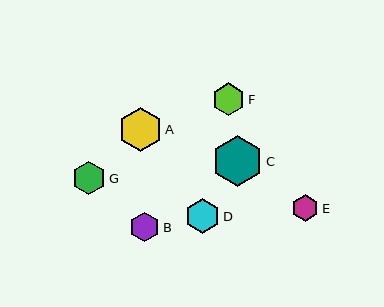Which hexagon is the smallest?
Hexagon E is the smallest with a size of approximately 27 pixels.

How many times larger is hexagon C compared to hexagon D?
Hexagon C is approximately 1.5 times the size of hexagon D.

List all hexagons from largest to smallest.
From largest to smallest: C, A, D, G, F, B, E.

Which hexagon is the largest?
Hexagon C is the largest with a size of approximately 51 pixels.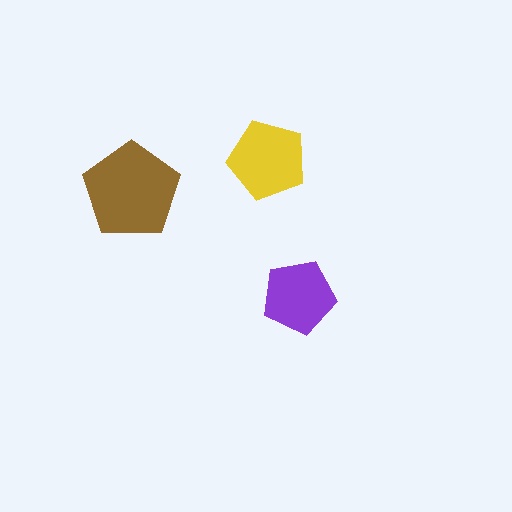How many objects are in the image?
There are 3 objects in the image.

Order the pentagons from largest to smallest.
the brown one, the yellow one, the purple one.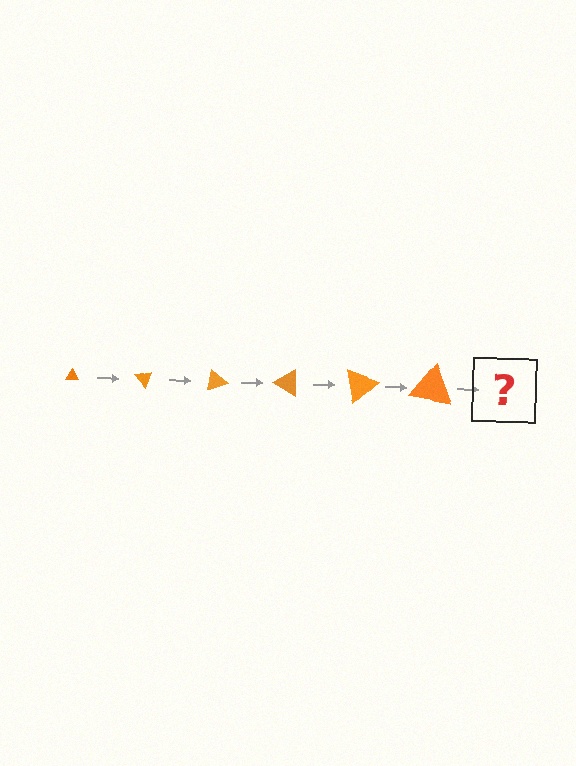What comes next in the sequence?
The next element should be a triangle, larger than the previous one and rotated 300 degrees from the start.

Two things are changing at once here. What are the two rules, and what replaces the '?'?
The two rules are that the triangle grows larger each step and it rotates 50 degrees each step. The '?' should be a triangle, larger than the previous one and rotated 300 degrees from the start.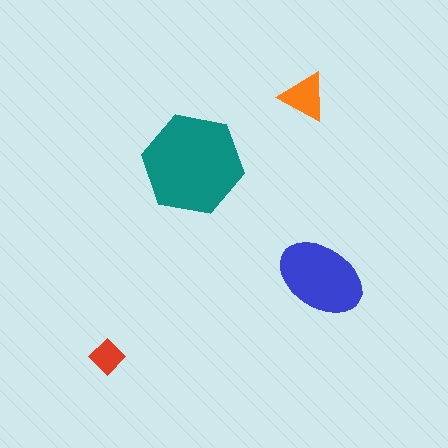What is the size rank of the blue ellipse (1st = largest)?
2nd.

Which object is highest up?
The orange triangle is topmost.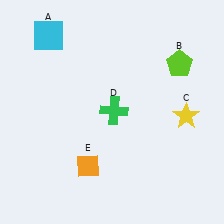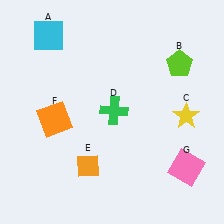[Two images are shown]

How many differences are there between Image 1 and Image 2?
There are 2 differences between the two images.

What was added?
An orange square (F), a pink square (G) were added in Image 2.